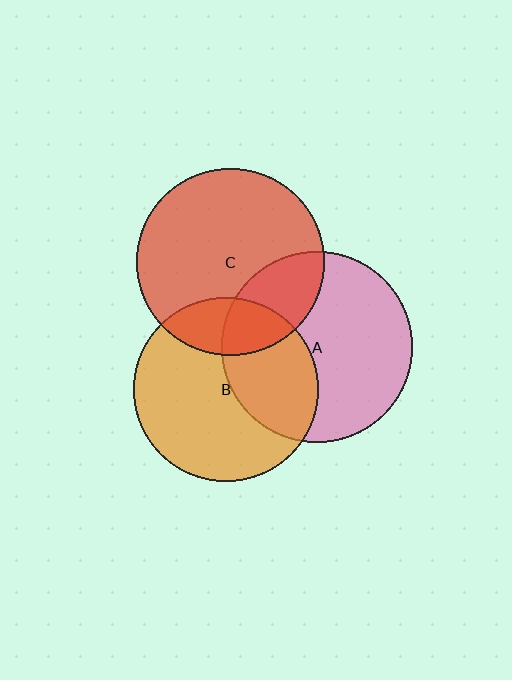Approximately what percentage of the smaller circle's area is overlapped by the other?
Approximately 35%.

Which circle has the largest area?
Circle A (pink).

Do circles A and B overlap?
Yes.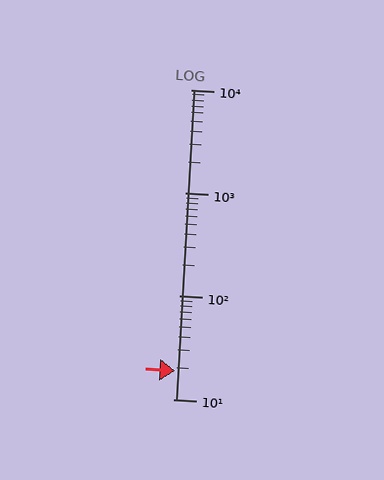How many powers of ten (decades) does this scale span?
The scale spans 3 decades, from 10 to 10000.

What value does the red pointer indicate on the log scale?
The pointer indicates approximately 19.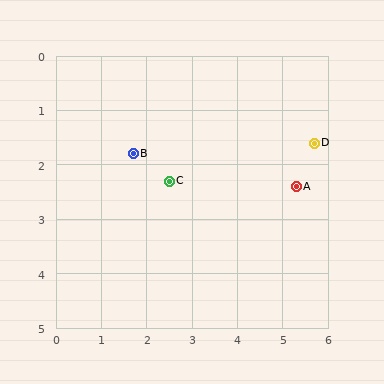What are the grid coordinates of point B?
Point B is at approximately (1.7, 1.8).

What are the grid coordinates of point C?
Point C is at approximately (2.5, 2.3).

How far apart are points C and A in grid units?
Points C and A are about 2.8 grid units apart.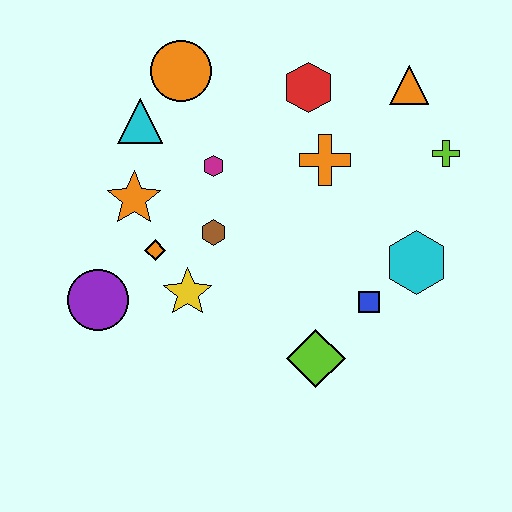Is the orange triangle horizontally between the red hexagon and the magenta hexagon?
No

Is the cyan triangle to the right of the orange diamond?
No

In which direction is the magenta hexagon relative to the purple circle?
The magenta hexagon is above the purple circle.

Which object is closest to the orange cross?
The red hexagon is closest to the orange cross.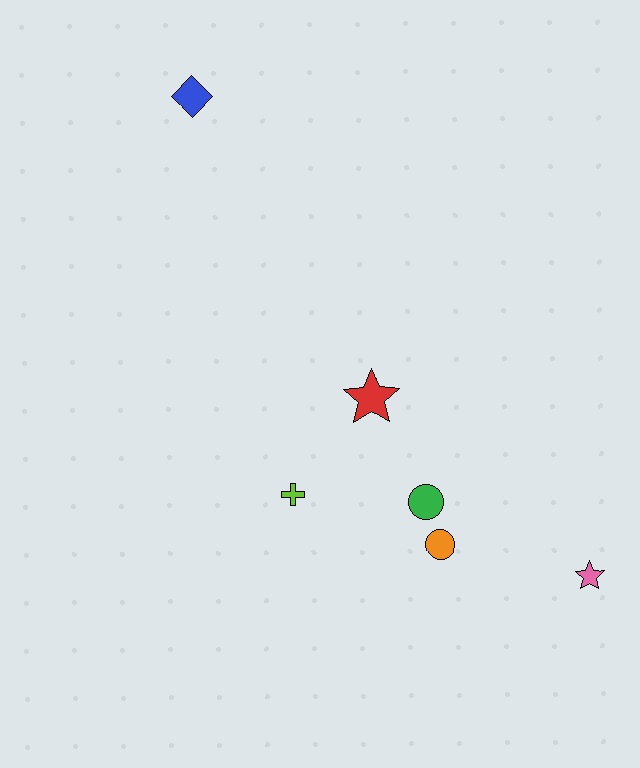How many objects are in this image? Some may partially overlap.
There are 6 objects.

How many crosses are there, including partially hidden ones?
There is 1 cross.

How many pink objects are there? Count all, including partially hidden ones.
There is 1 pink object.